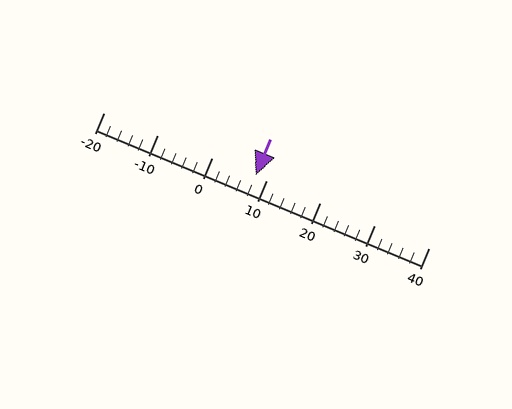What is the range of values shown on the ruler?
The ruler shows values from -20 to 40.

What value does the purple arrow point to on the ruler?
The purple arrow points to approximately 8.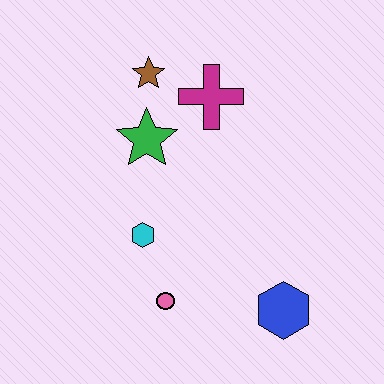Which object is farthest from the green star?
The blue hexagon is farthest from the green star.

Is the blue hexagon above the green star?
No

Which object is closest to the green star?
The brown star is closest to the green star.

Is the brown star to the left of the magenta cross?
Yes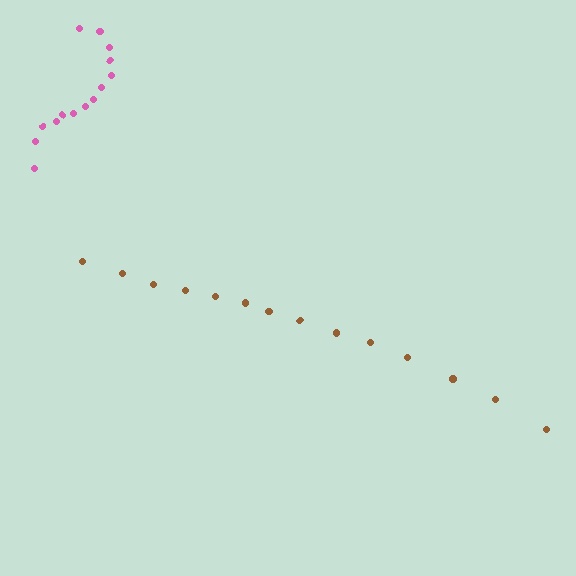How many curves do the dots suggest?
There are 2 distinct paths.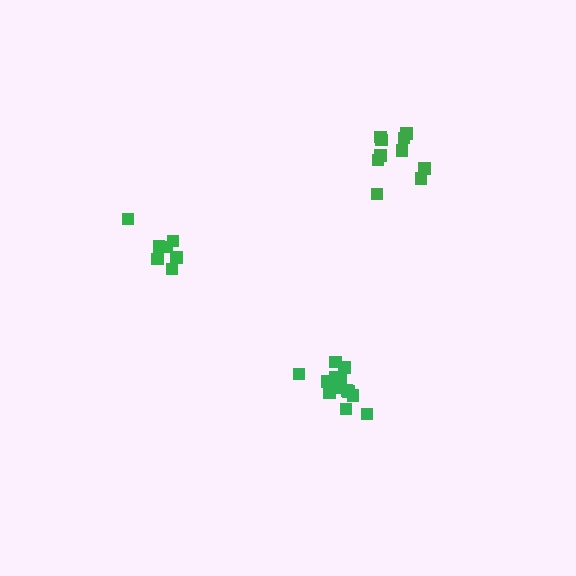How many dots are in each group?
Group 1: 7 dots, Group 2: 10 dots, Group 3: 13 dots (30 total).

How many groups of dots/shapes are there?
There are 3 groups.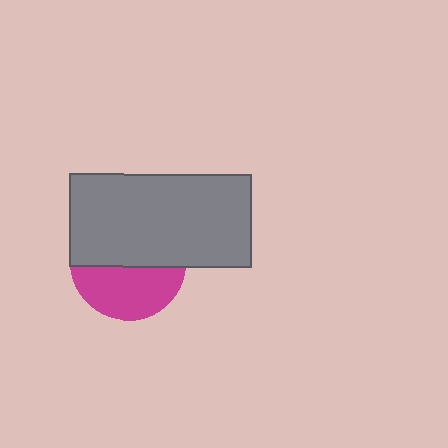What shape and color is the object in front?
The object in front is a gray rectangle.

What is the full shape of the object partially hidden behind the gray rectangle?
The partially hidden object is a magenta circle.